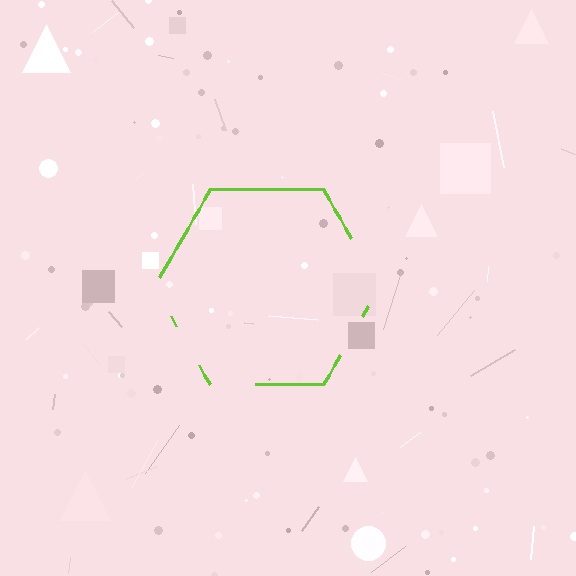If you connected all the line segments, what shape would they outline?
They would outline a hexagon.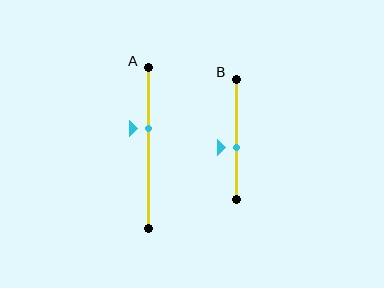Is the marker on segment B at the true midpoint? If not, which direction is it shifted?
No, the marker on segment B is shifted downward by about 7% of the segment length.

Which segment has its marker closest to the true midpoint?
Segment B has its marker closest to the true midpoint.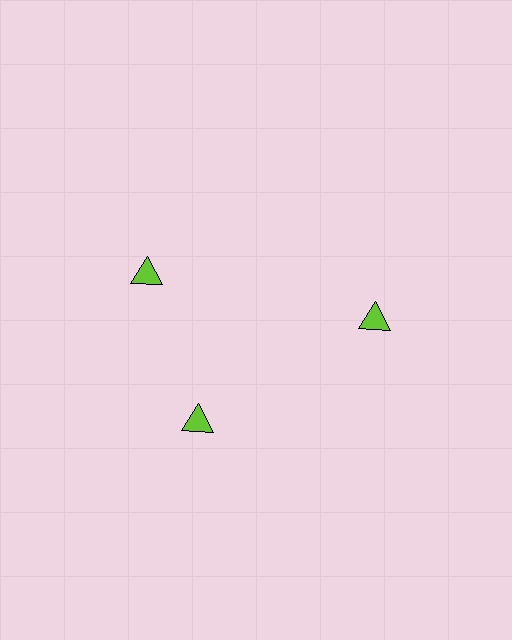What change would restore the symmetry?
The symmetry would be restored by rotating it back into even spacing with its neighbors so that all 3 triangles sit at equal angles and equal distance from the center.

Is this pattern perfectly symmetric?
No. The 3 lime triangles are arranged in a ring, but one element near the 11 o'clock position is rotated out of alignment along the ring, breaking the 3-fold rotational symmetry.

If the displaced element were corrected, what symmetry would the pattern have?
It would have 3-fold rotational symmetry — the pattern would map onto itself every 120 degrees.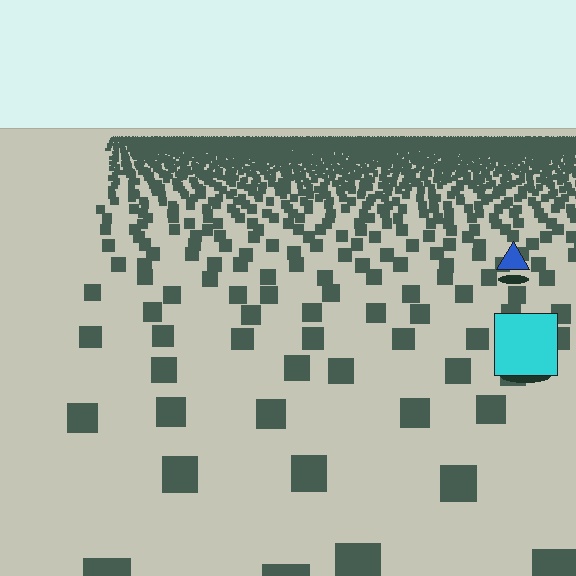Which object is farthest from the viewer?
The blue triangle is farthest from the viewer. It appears smaller and the ground texture around it is denser.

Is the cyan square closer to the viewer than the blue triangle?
Yes. The cyan square is closer — you can tell from the texture gradient: the ground texture is coarser near it.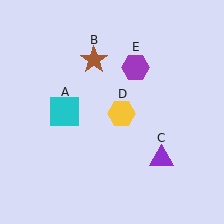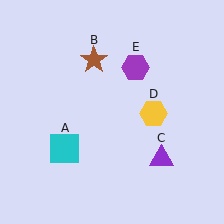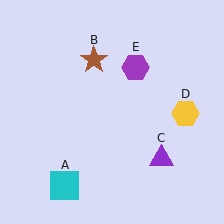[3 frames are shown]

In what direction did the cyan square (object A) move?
The cyan square (object A) moved down.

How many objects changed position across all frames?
2 objects changed position: cyan square (object A), yellow hexagon (object D).